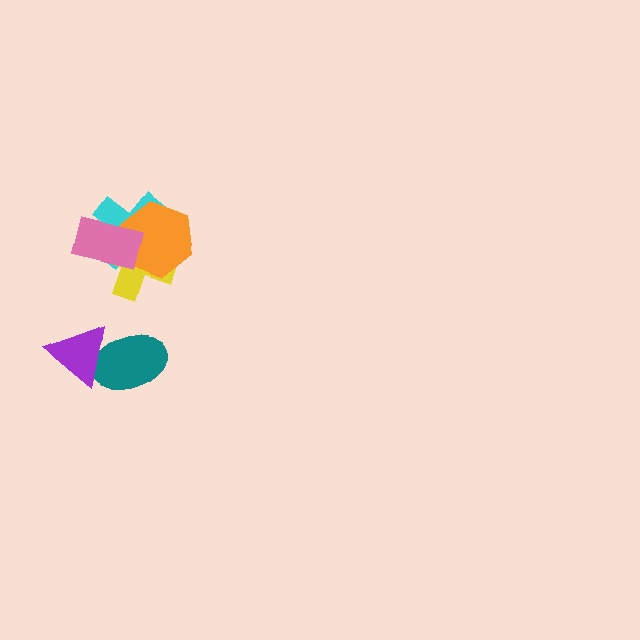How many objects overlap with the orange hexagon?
3 objects overlap with the orange hexagon.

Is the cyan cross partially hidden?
Yes, it is partially covered by another shape.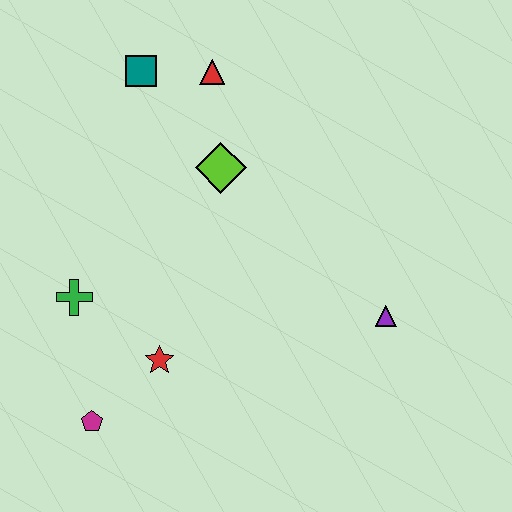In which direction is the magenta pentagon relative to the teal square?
The magenta pentagon is below the teal square.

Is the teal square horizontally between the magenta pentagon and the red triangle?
Yes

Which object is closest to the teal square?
The red triangle is closest to the teal square.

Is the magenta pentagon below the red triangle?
Yes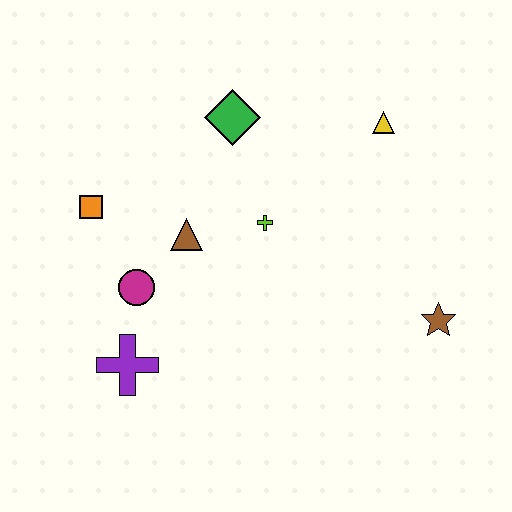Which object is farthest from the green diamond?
The brown star is farthest from the green diamond.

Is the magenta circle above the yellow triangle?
No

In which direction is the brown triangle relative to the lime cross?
The brown triangle is to the left of the lime cross.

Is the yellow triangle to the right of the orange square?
Yes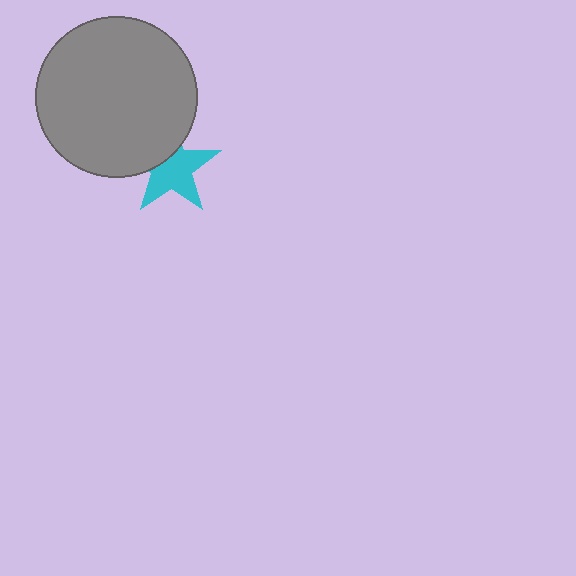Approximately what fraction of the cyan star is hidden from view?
Roughly 34% of the cyan star is hidden behind the gray circle.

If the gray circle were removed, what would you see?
You would see the complete cyan star.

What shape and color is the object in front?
The object in front is a gray circle.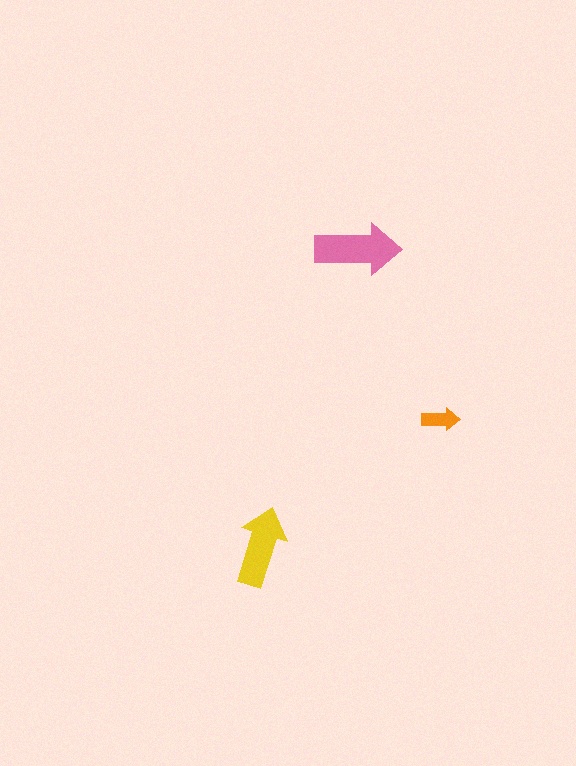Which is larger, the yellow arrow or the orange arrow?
The yellow one.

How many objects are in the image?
There are 3 objects in the image.